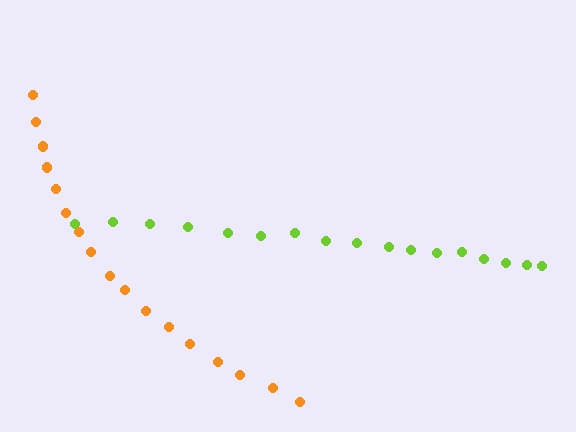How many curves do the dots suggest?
There are 2 distinct paths.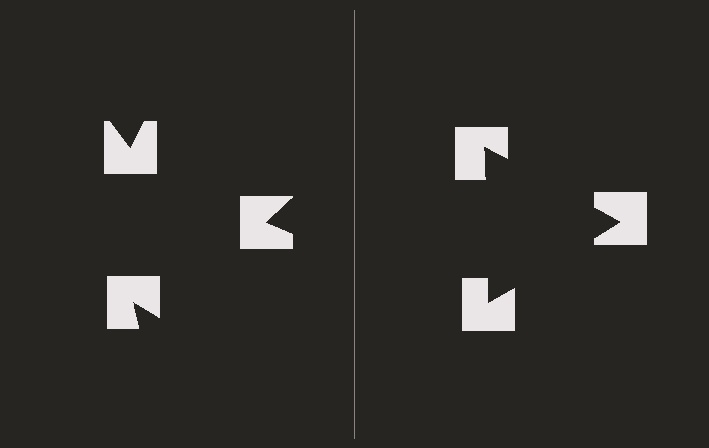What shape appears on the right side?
An illusory triangle.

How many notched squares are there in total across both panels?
6 — 3 on each side.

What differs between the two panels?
The notched squares are positioned identically on both sides; only the wedge orientations differ. On the right they align to a triangle; on the left they are misaligned.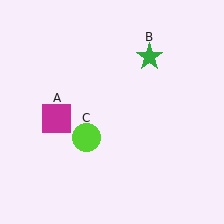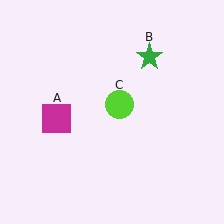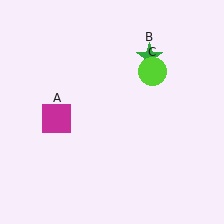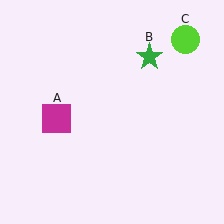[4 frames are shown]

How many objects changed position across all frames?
1 object changed position: lime circle (object C).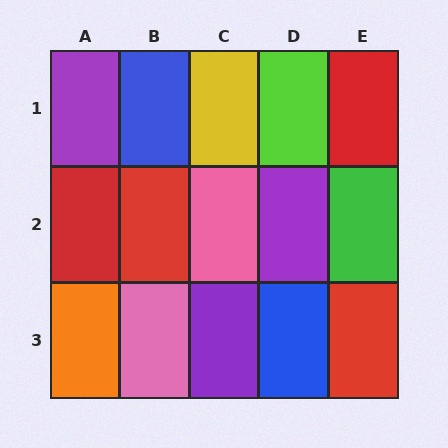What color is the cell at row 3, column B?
Pink.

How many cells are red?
4 cells are red.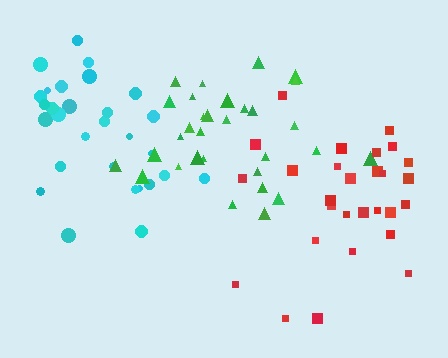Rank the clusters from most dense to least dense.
cyan, green, red.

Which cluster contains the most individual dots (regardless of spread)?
Green (31).